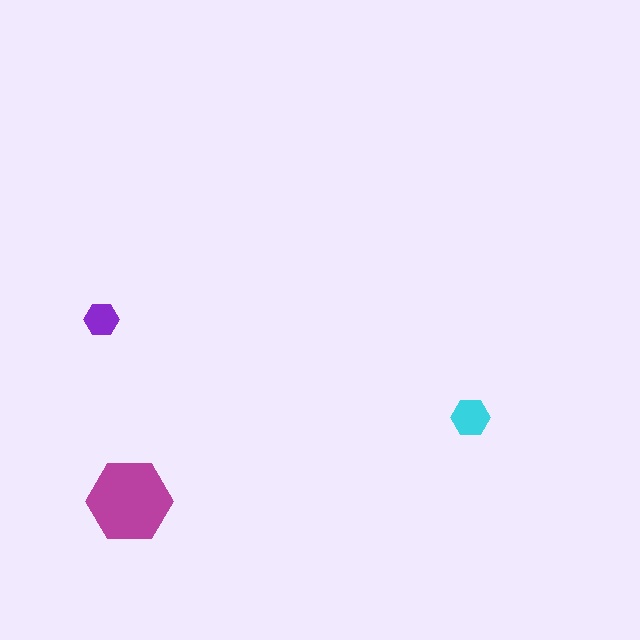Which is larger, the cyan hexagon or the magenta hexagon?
The magenta one.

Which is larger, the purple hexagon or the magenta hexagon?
The magenta one.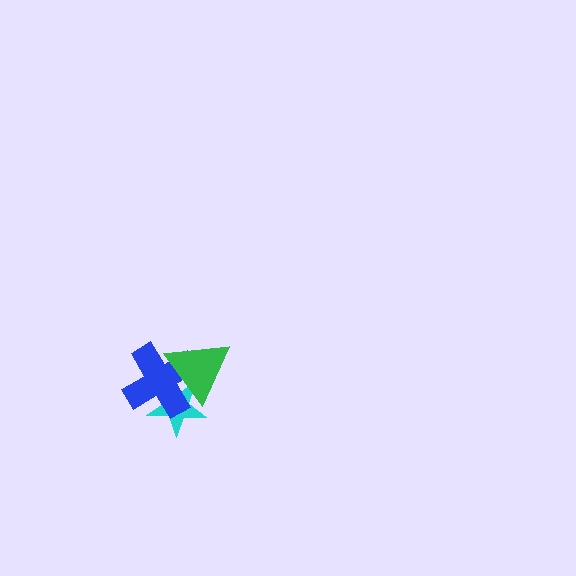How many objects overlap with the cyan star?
2 objects overlap with the cyan star.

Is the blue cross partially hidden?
Yes, it is partially covered by another shape.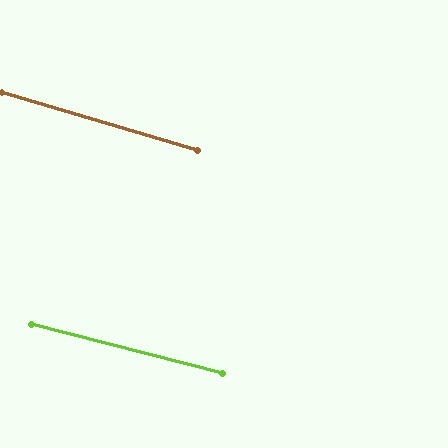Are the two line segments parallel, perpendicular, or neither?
Parallel — their directions differ by only 1.8°.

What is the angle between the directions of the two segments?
Approximately 2 degrees.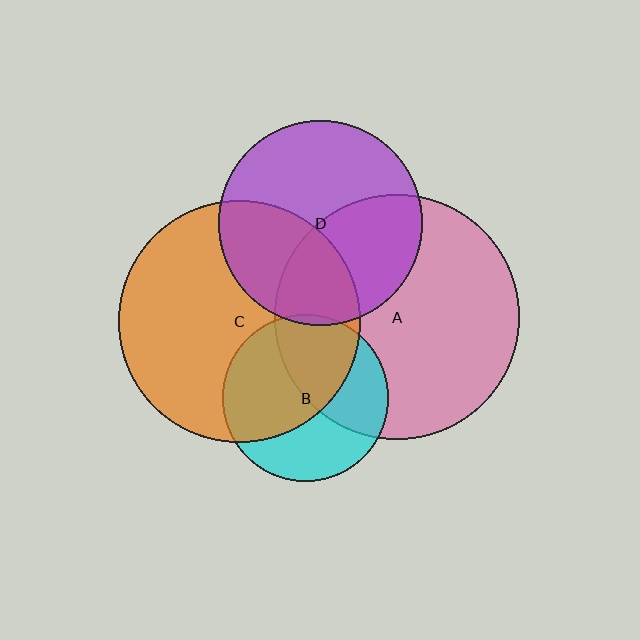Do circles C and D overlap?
Yes.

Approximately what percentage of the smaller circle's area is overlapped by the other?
Approximately 35%.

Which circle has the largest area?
Circle A (pink).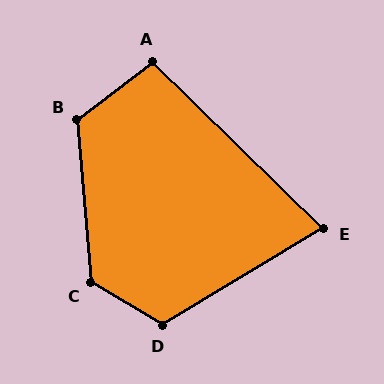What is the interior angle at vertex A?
Approximately 98 degrees (obtuse).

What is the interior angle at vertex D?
Approximately 119 degrees (obtuse).